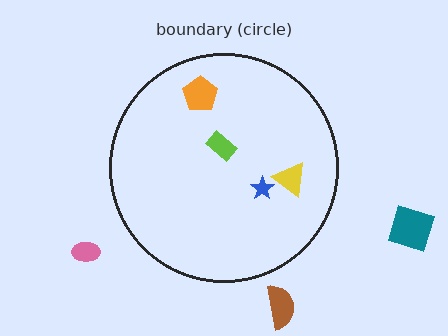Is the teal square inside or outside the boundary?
Outside.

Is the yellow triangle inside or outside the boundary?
Inside.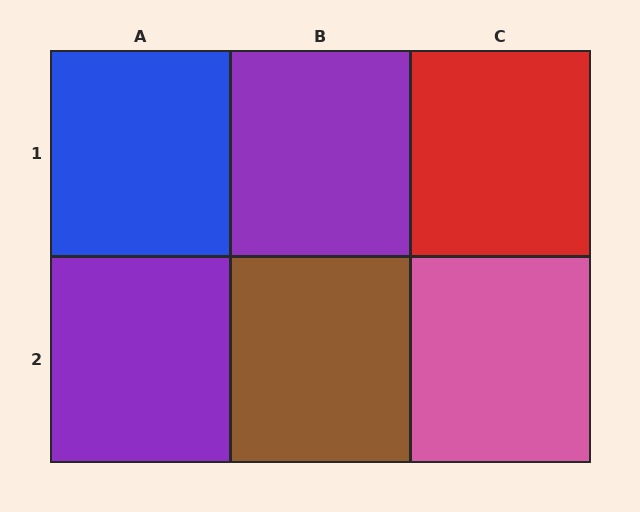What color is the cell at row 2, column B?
Brown.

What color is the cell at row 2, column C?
Pink.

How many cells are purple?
2 cells are purple.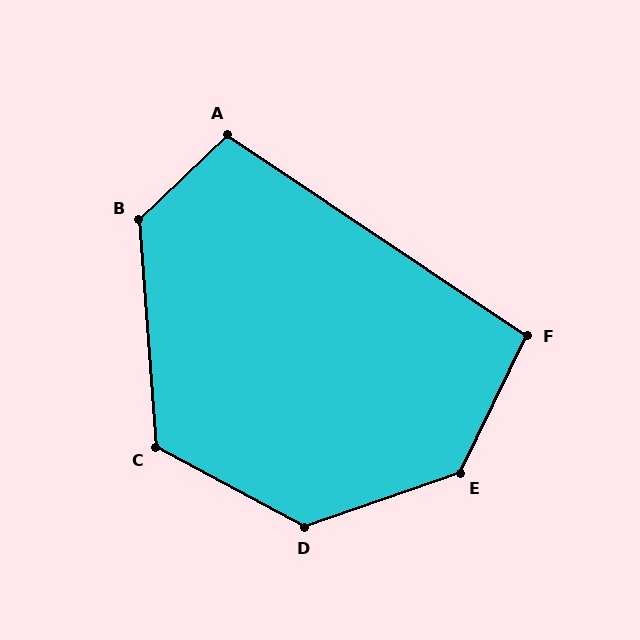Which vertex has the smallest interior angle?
F, at approximately 98 degrees.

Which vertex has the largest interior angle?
E, at approximately 135 degrees.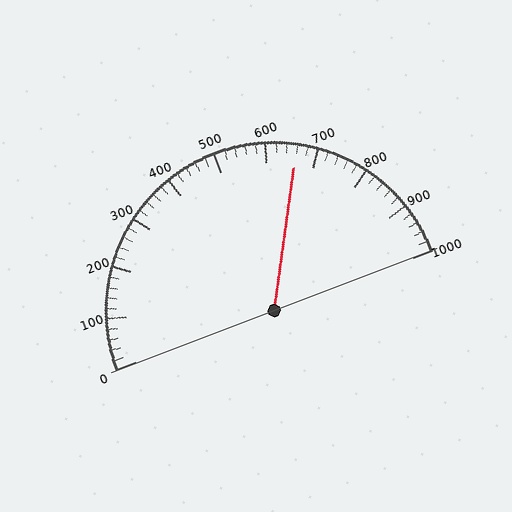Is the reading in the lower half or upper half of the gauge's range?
The reading is in the upper half of the range (0 to 1000).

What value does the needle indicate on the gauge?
The needle indicates approximately 660.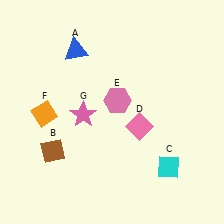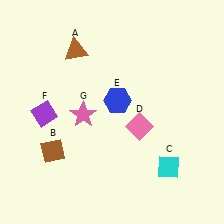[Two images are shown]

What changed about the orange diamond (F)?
In Image 1, F is orange. In Image 2, it changed to purple.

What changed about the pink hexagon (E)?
In Image 1, E is pink. In Image 2, it changed to blue.